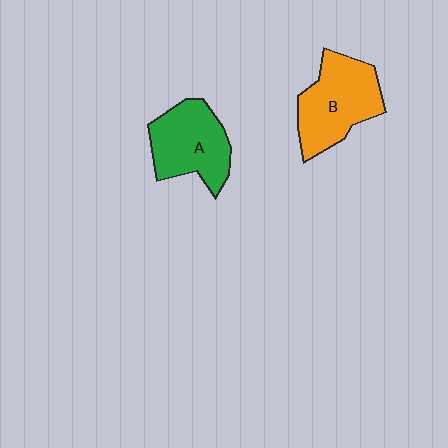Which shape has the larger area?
Shape B (orange).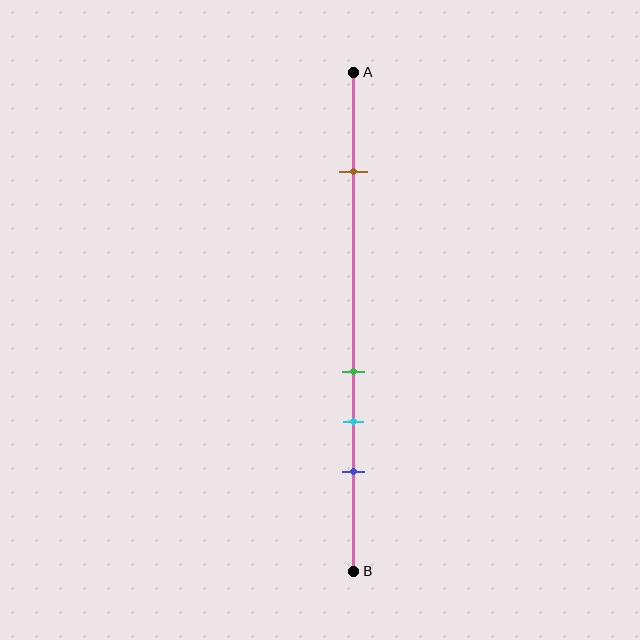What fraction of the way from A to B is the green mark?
The green mark is approximately 60% (0.6) of the way from A to B.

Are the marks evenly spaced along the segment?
No, the marks are not evenly spaced.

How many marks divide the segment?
There are 4 marks dividing the segment.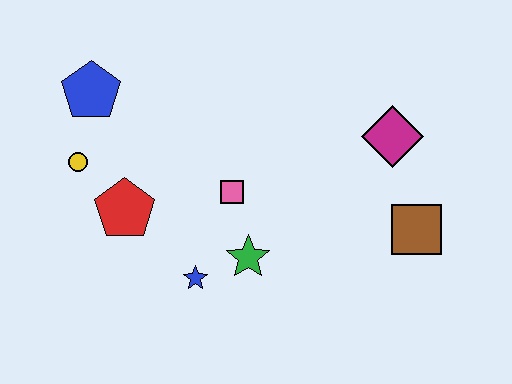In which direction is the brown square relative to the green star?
The brown square is to the right of the green star.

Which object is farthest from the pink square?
The brown square is farthest from the pink square.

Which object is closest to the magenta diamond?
The brown square is closest to the magenta diamond.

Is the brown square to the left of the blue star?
No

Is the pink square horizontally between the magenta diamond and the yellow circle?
Yes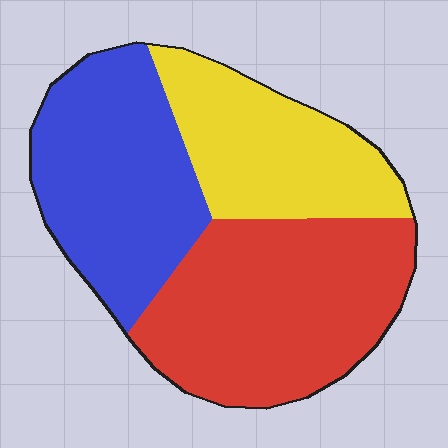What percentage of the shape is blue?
Blue covers 33% of the shape.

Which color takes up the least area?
Yellow, at roughly 25%.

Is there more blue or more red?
Red.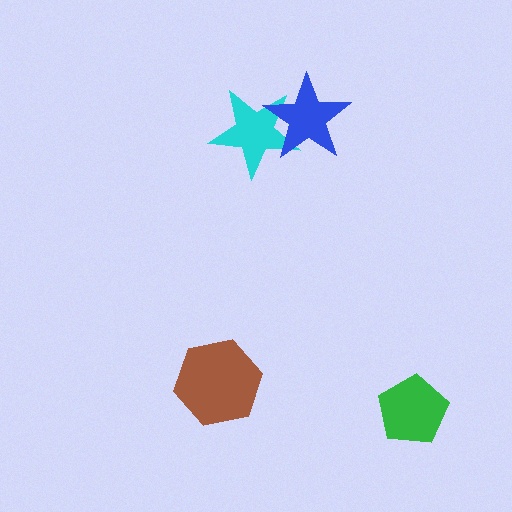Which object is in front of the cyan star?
The blue star is in front of the cyan star.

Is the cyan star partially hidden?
Yes, it is partially covered by another shape.